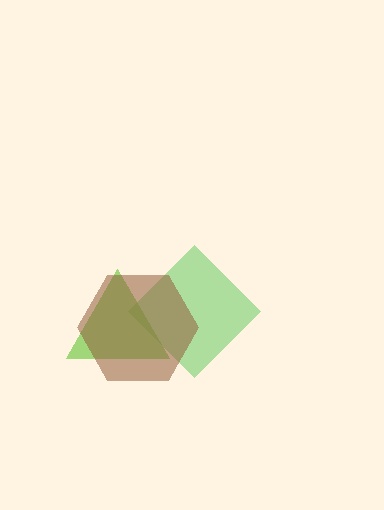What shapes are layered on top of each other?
The layered shapes are: a green diamond, a lime triangle, a brown hexagon.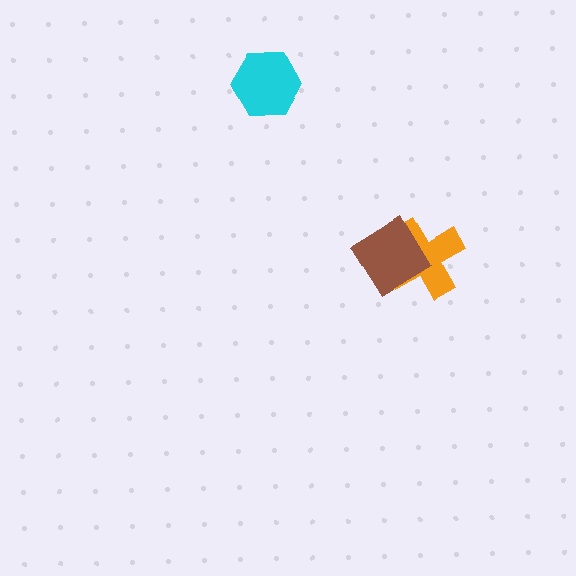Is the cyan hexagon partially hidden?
No, no other shape covers it.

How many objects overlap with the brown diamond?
1 object overlaps with the brown diamond.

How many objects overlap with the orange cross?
1 object overlaps with the orange cross.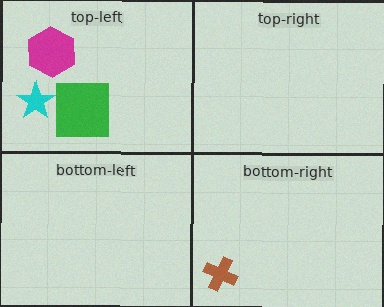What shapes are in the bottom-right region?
The brown cross.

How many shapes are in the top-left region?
3.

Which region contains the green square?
The top-left region.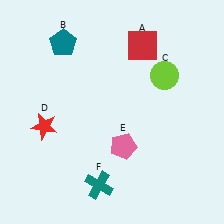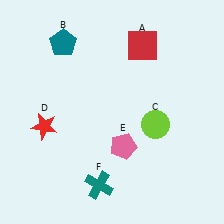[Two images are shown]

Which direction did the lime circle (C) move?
The lime circle (C) moved down.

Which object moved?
The lime circle (C) moved down.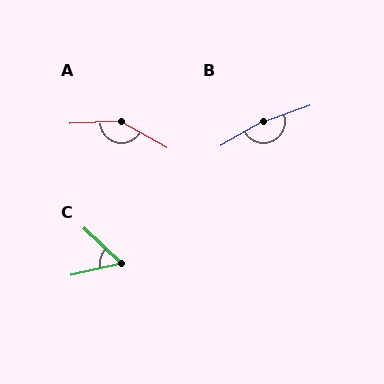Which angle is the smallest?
C, at approximately 56 degrees.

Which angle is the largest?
B, at approximately 170 degrees.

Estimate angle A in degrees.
Approximately 148 degrees.